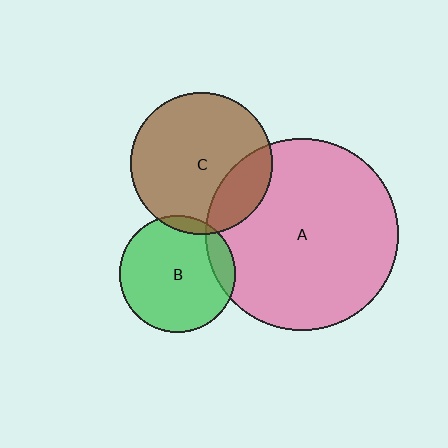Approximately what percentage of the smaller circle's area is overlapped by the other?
Approximately 10%.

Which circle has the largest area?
Circle A (pink).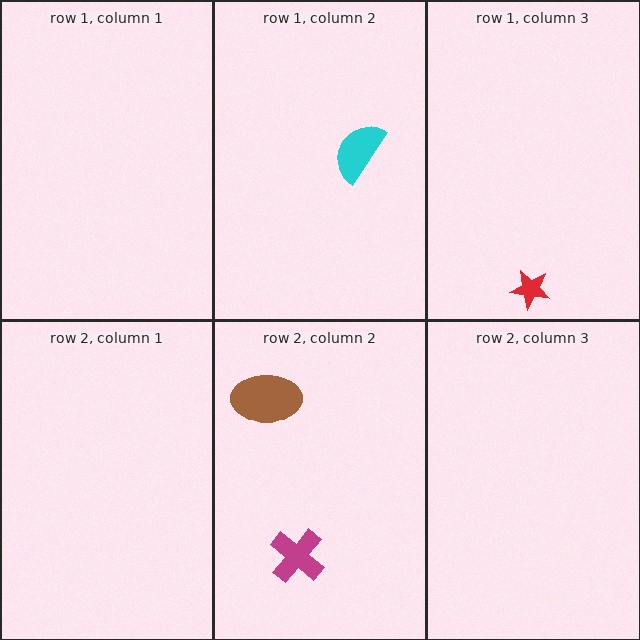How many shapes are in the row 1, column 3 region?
1.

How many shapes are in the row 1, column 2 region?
1.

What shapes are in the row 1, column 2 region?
The cyan semicircle.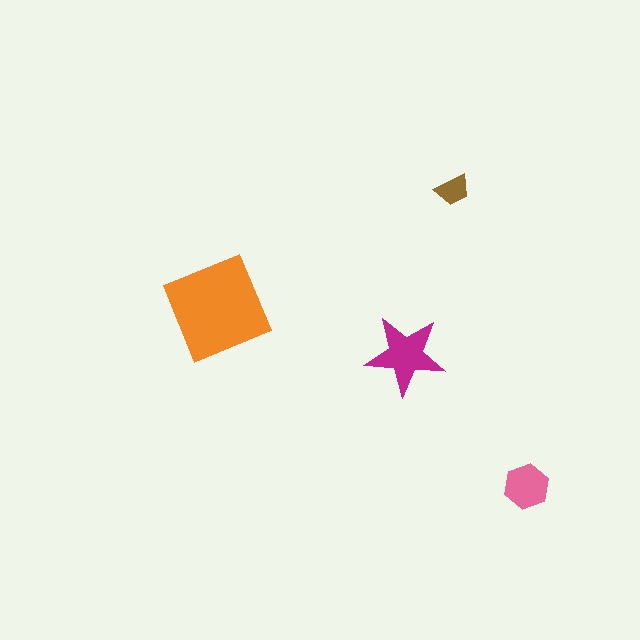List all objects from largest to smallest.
The orange diamond, the magenta star, the pink hexagon, the brown trapezoid.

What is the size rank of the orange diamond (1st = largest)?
1st.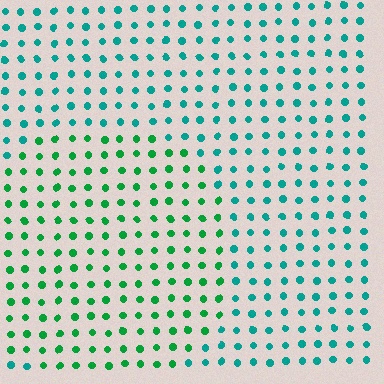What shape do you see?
I see a circle.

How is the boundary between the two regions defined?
The boundary is defined purely by a slight shift in hue (about 35 degrees). Spacing, size, and orientation are identical on both sides.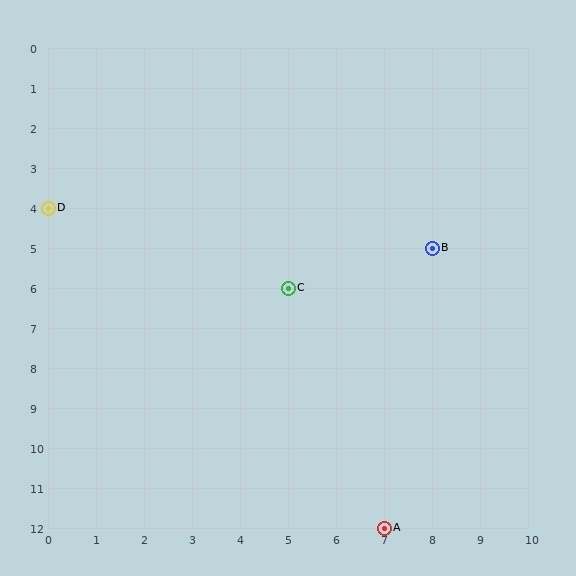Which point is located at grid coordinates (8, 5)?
Point B is at (8, 5).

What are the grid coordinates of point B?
Point B is at grid coordinates (8, 5).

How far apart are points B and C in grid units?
Points B and C are 3 columns and 1 row apart (about 3.2 grid units diagonally).